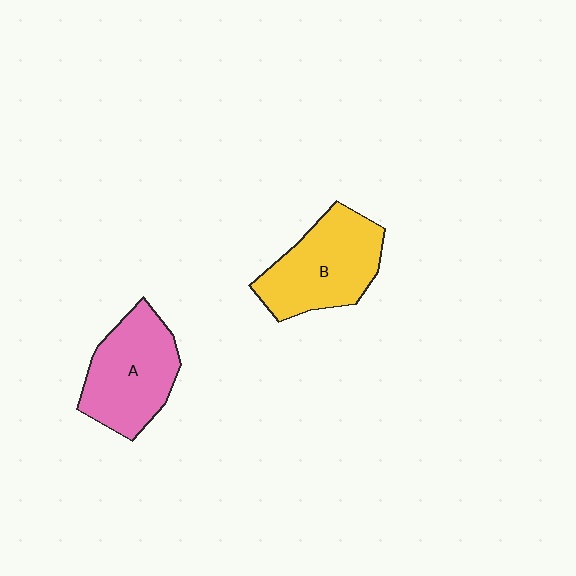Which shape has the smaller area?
Shape A (pink).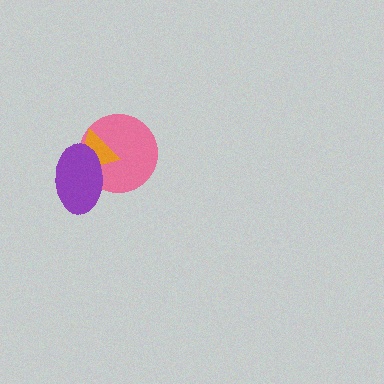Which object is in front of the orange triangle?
The purple ellipse is in front of the orange triangle.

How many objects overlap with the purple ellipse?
2 objects overlap with the purple ellipse.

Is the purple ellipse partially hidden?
No, no other shape covers it.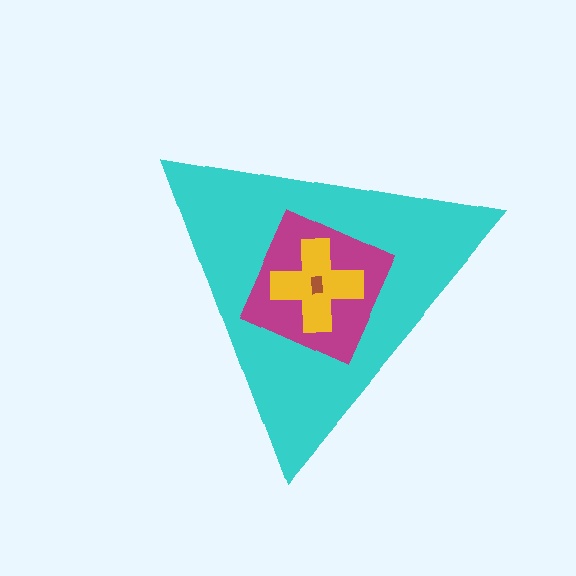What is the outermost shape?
The cyan triangle.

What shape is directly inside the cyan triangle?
The magenta diamond.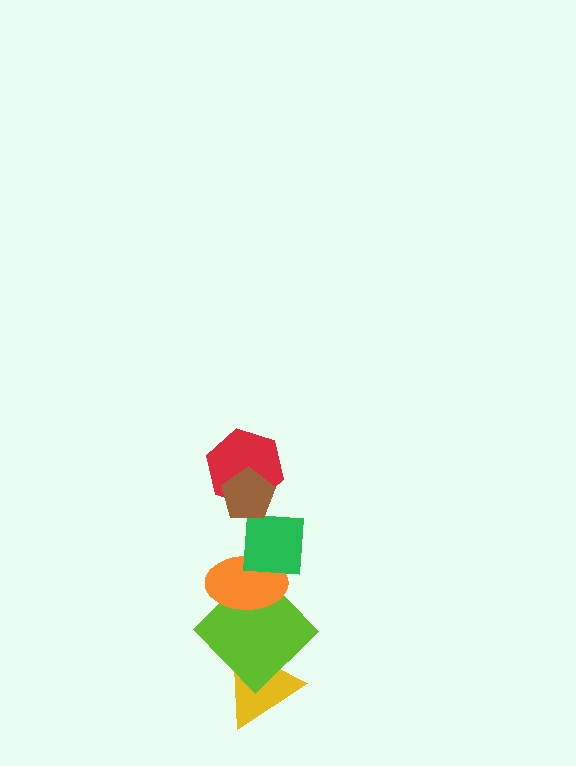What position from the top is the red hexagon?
The red hexagon is 2nd from the top.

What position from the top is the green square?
The green square is 3rd from the top.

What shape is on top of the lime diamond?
The orange ellipse is on top of the lime diamond.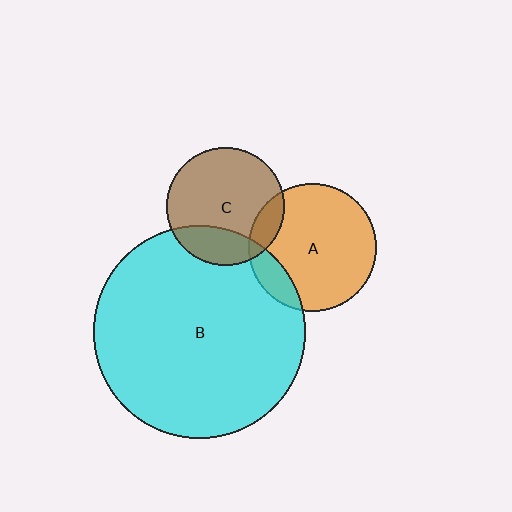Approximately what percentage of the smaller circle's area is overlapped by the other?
Approximately 25%.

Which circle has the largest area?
Circle B (cyan).